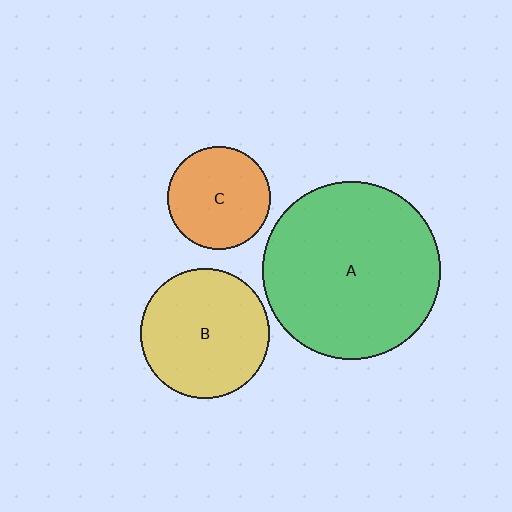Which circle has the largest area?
Circle A (green).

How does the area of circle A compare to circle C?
Approximately 3.0 times.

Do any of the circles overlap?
No, none of the circles overlap.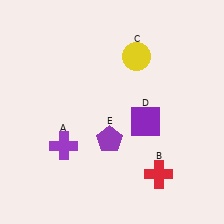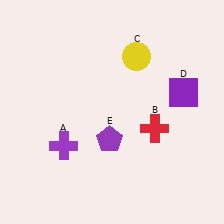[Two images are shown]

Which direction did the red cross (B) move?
The red cross (B) moved up.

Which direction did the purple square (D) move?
The purple square (D) moved right.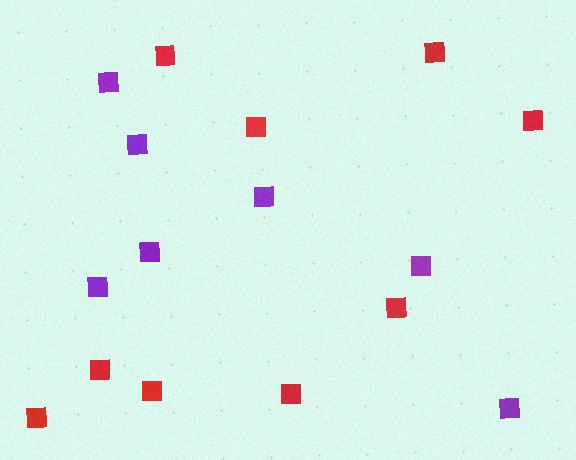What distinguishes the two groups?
There are 2 groups: one group of red squares (9) and one group of purple squares (7).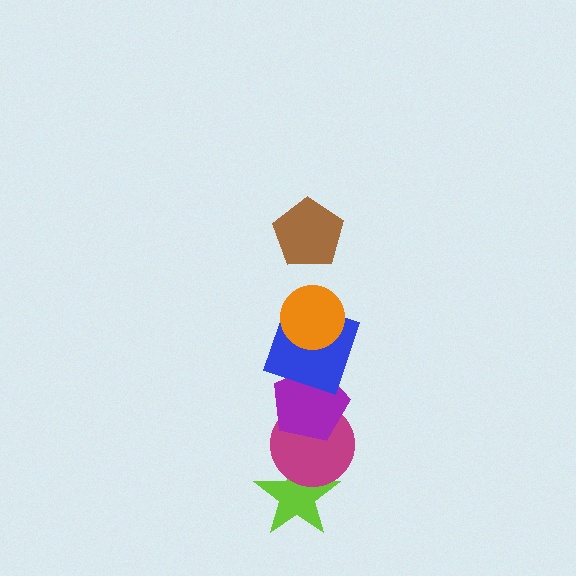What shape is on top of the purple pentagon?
The blue square is on top of the purple pentagon.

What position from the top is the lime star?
The lime star is 6th from the top.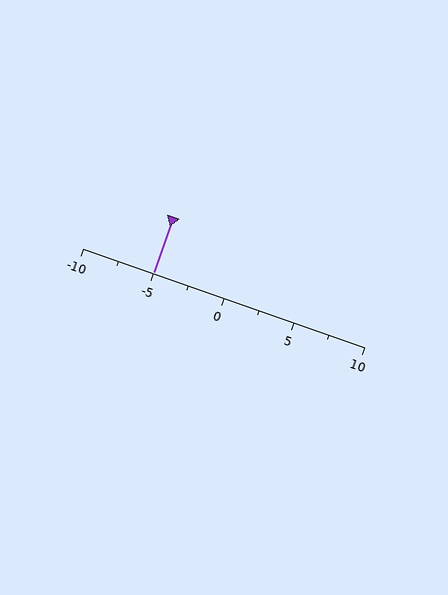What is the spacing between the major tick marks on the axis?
The major ticks are spaced 5 apart.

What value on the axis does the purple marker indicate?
The marker indicates approximately -5.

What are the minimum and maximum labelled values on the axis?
The axis runs from -10 to 10.